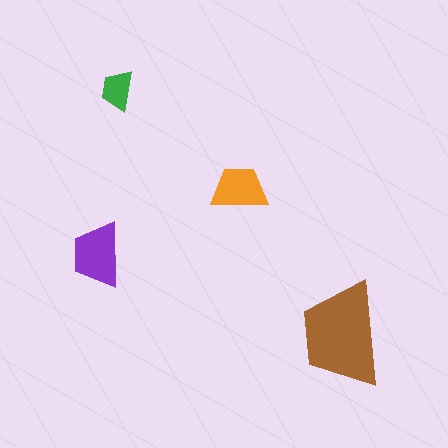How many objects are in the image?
There are 4 objects in the image.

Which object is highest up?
The green trapezoid is topmost.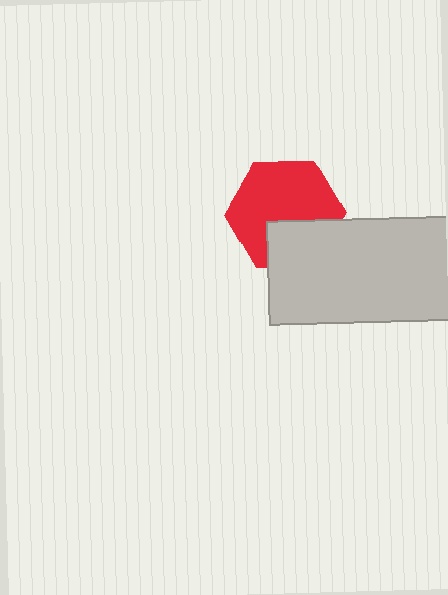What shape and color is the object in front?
The object in front is a light gray rectangle.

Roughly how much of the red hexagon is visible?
Most of it is visible (roughly 68%).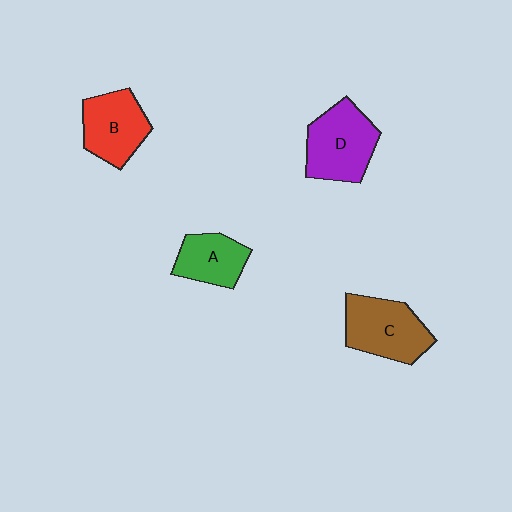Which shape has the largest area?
Shape D (purple).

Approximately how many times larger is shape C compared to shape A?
Approximately 1.4 times.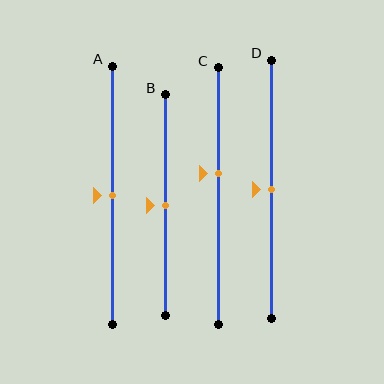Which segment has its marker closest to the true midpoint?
Segment A has its marker closest to the true midpoint.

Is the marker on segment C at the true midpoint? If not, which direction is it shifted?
No, the marker on segment C is shifted upward by about 9% of the segment length.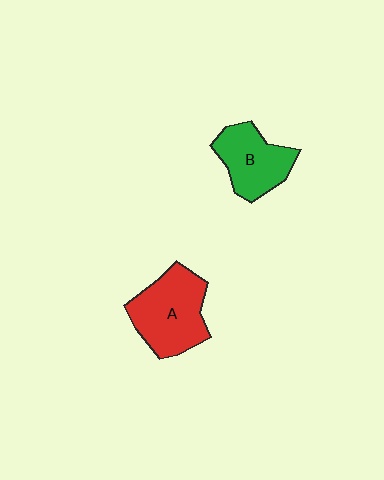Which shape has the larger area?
Shape A (red).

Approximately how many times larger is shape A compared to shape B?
Approximately 1.3 times.